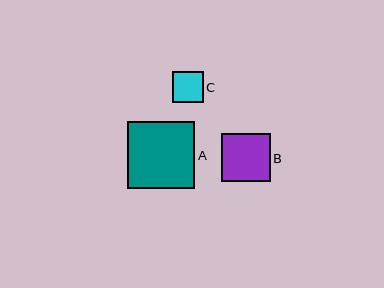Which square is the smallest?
Square C is the smallest with a size of approximately 31 pixels.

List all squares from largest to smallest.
From largest to smallest: A, B, C.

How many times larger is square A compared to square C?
Square A is approximately 2.2 times the size of square C.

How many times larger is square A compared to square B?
Square A is approximately 1.4 times the size of square B.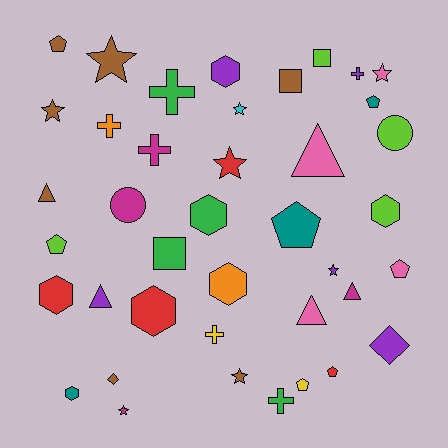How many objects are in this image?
There are 40 objects.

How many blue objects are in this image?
There are no blue objects.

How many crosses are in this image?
There are 6 crosses.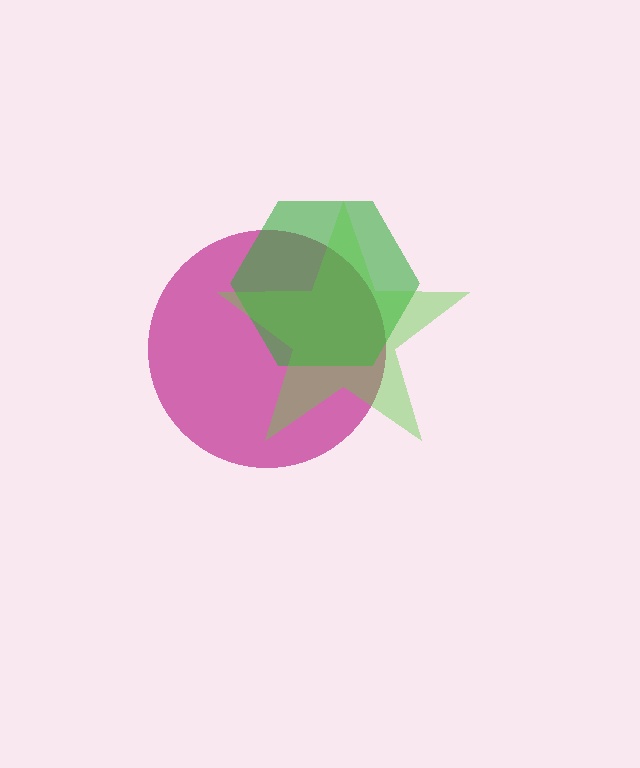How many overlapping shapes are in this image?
There are 3 overlapping shapes in the image.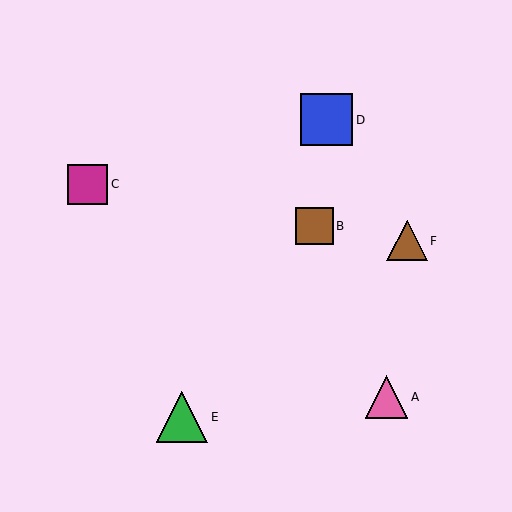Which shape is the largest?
The blue square (labeled D) is the largest.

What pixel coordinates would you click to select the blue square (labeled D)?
Click at (327, 120) to select the blue square D.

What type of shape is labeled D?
Shape D is a blue square.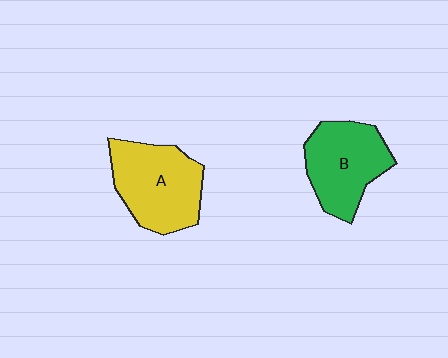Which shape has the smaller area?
Shape B (green).